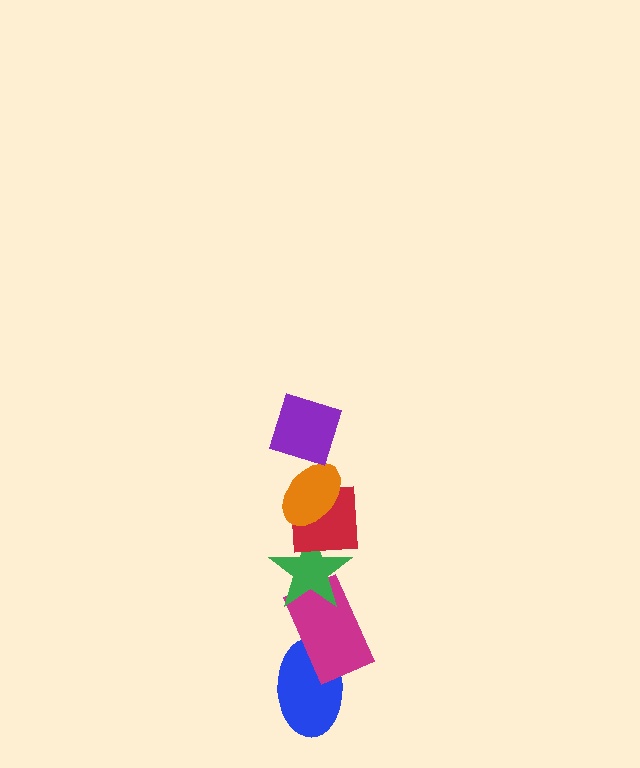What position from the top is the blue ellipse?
The blue ellipse is 6th from the top.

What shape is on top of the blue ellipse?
The magenta rectangle is on top of the blue ellipse.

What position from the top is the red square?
The red square is 3rd from the top.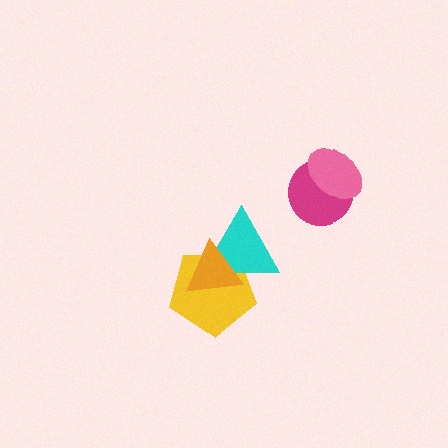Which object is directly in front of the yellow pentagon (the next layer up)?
The cyan triangle is directly in front of the yellow pentagon.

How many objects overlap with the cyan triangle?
2 objects overlap with the cyan triangle.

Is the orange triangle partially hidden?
No, no other shape covers it.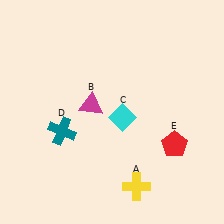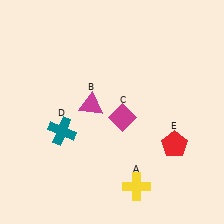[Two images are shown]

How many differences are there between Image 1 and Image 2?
There is 1 difference between the two images.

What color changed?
The diamond (C) changed from cyan in Image 1 to magenta in Image 2.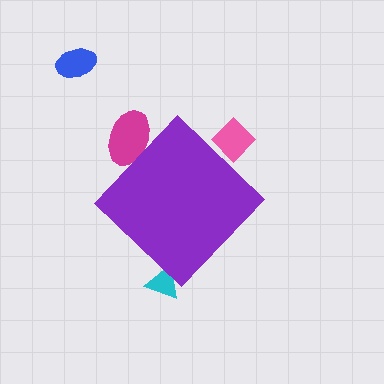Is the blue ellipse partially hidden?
No, the blue ellipse is fully visible.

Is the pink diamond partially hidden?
Yes, the pink diamond is partially hidden behind the purple diamond.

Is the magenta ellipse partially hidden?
Yes, the magenta ellipse is partially hidden behind the purple diamond.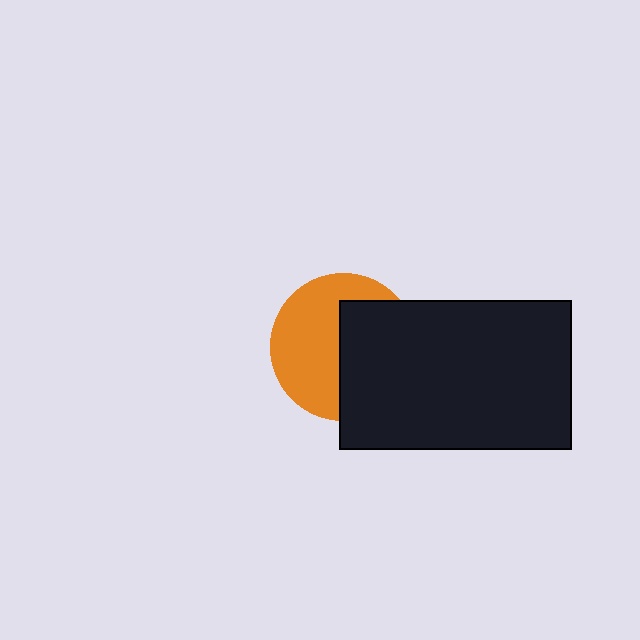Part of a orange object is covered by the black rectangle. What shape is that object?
It is a circle.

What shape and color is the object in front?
The object in front is a black rectangle.